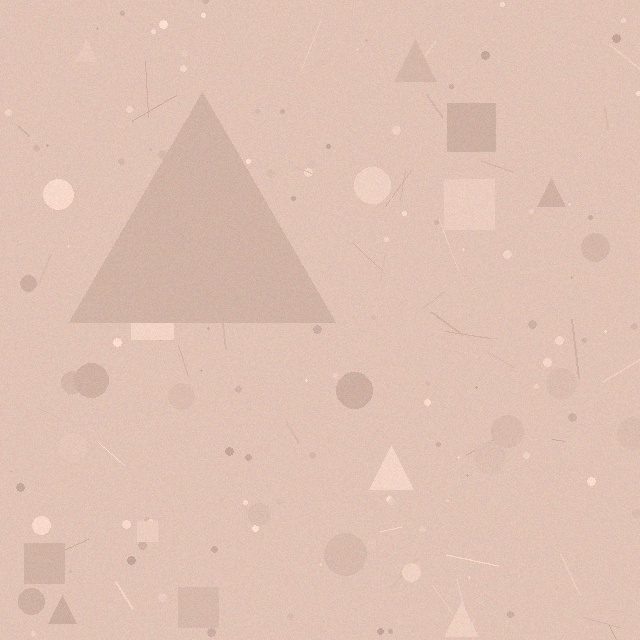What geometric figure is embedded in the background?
A triangle is embedded in the background.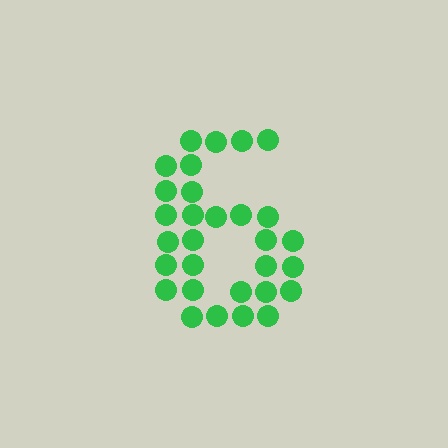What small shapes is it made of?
It is made of small circles.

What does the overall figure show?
The overall figure shows the digit 6.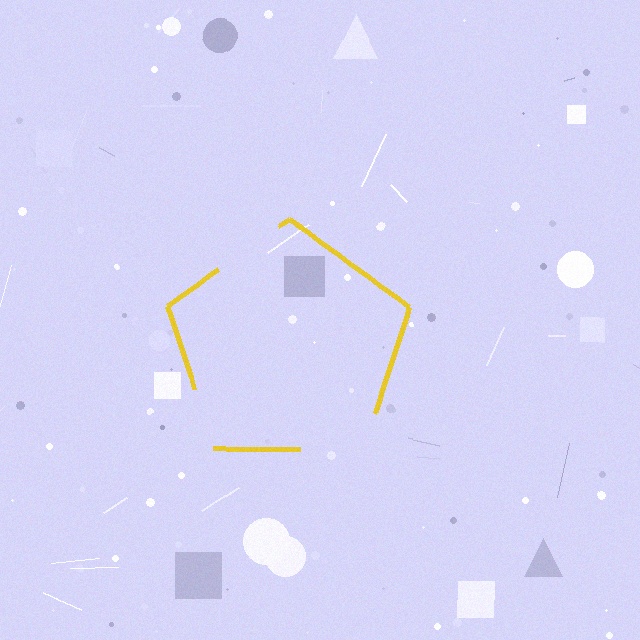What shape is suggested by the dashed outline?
The dashed outline suggests a pentagon.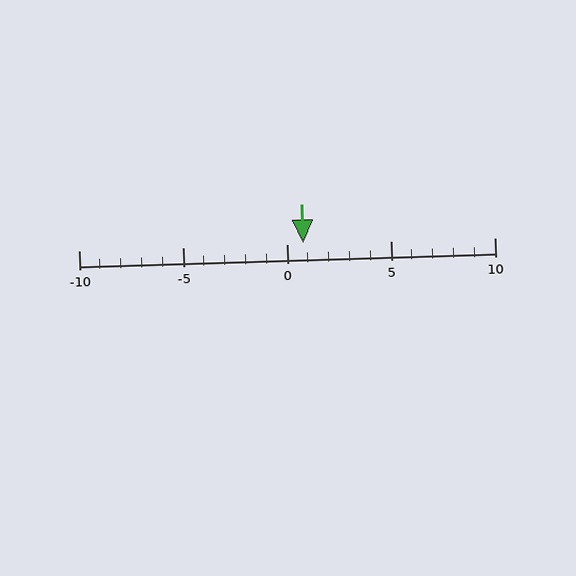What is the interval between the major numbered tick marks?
The major tick marks are spaced 5 units apart.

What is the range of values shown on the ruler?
The ruler shows values from -10 to 10.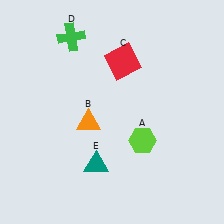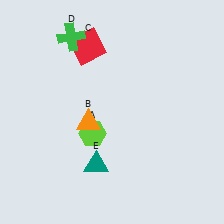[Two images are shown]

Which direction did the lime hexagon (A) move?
The lime hexagon (A) moved left.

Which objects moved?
The objects that moved are: the lime hexagon (A), the red square (C).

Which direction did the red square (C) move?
The red square (C) moved left.